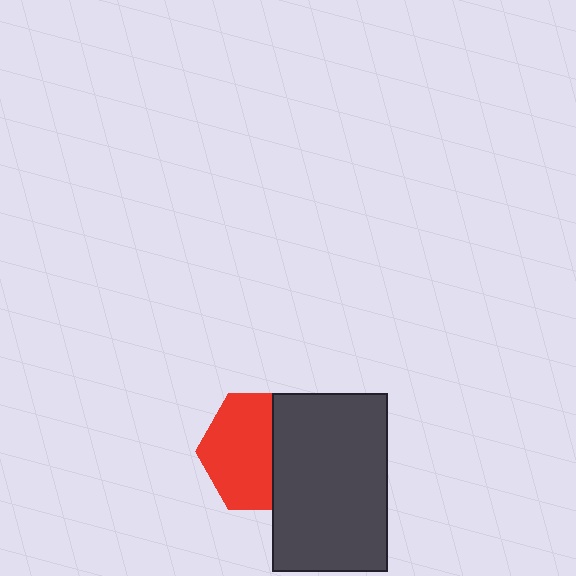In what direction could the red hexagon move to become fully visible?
The red hexagon could move left. That would shift it out from behind the dark gray rectangle entirely.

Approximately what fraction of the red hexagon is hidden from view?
Roughly 41% of the red hexagon is hidden behind the dark gray rectangle.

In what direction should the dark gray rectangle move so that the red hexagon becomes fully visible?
The dark gray rectangle should move right. That is the shortest direction to clear the overlap and leave the red hexagon fully visible.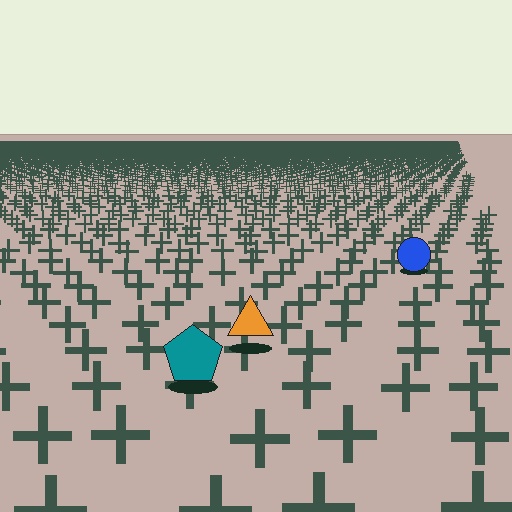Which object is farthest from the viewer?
The blue circle is farthest from the viewer. It appears smaller and the ground texture around it is denser.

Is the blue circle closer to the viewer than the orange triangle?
No. The orange triangle is closer — you can tell from the texture gradient: the ground texture is coarser near it.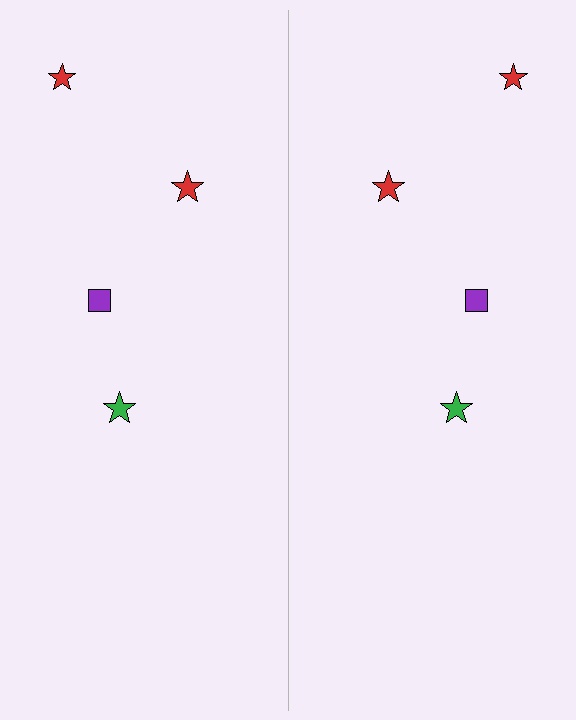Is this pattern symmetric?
Yes, this pattern has bilateral (reflection) symmetry.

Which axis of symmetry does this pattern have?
The pattern has a vertical axis of symmetry running through the center of the image.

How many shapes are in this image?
There are 8 shapes in this image.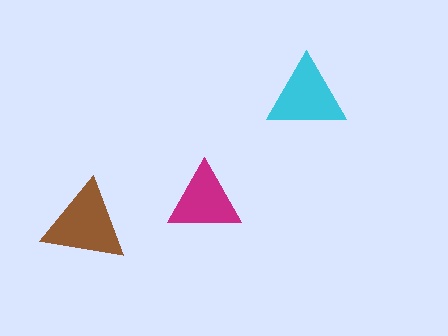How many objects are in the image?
There are 3 objects in the image.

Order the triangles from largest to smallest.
the brown one, the cyan one, the magenta one.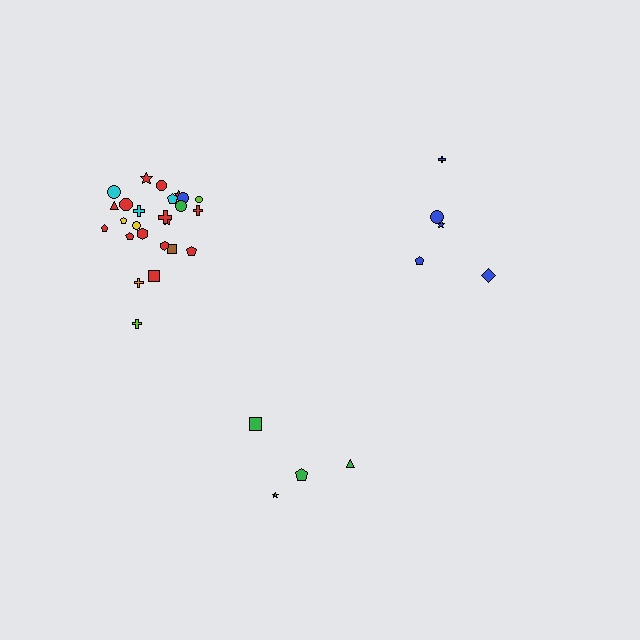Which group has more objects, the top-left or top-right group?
The top-left group.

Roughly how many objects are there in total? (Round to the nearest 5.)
Roughly 35 objects in total.